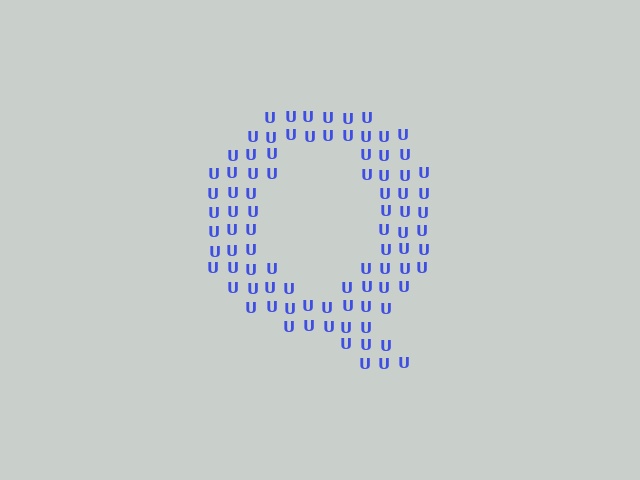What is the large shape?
The large shape is the letter Q.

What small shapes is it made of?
It is made of small letter U's.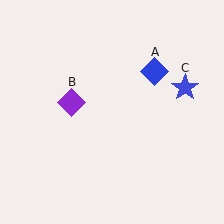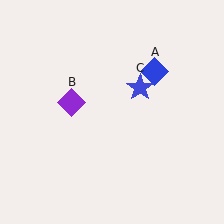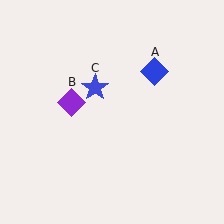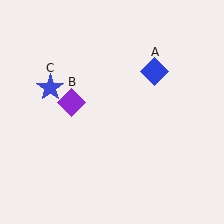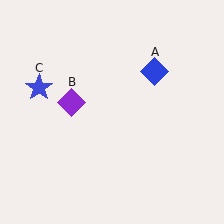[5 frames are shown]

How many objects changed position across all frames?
1 object changed position: blue star (object C).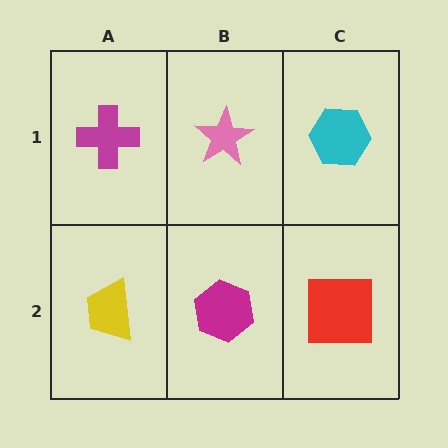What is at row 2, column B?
A magenta hexagon.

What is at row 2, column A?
A yellow trapezoid.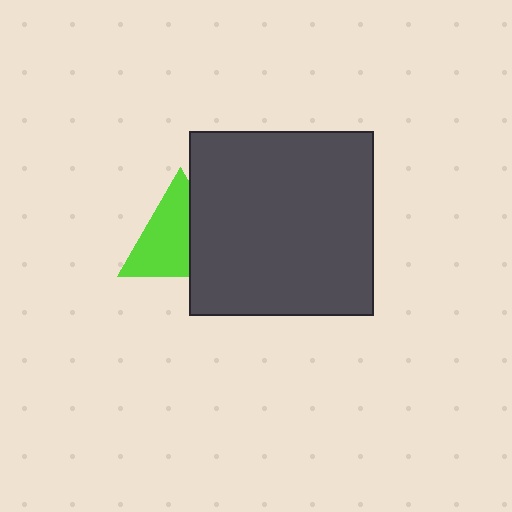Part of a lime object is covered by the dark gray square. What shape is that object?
It is a triangle.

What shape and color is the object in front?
The object in front is a dark gray square.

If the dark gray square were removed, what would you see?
You would see the complete lime triangle.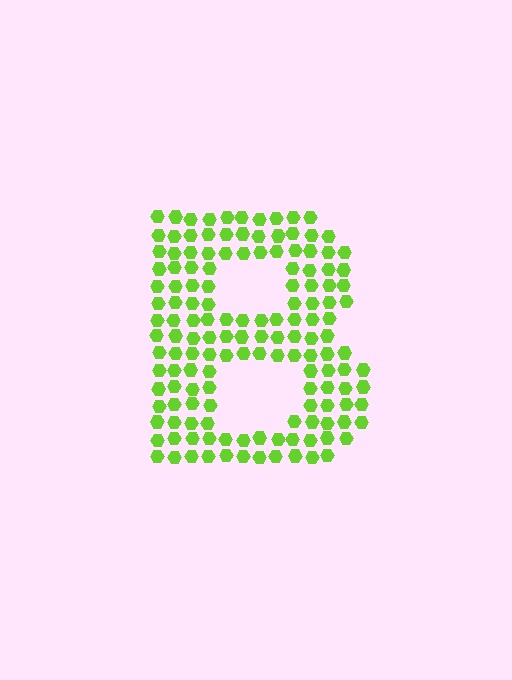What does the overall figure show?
The overall figure shows the letter B.